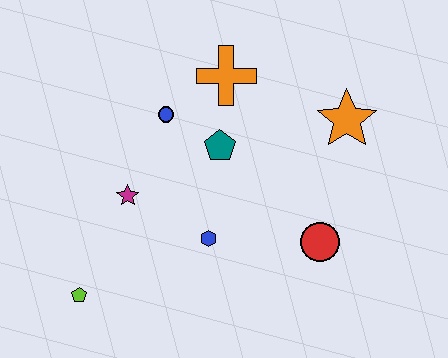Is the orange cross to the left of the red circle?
Yes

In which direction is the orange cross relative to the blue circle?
The orange cross is to the right of the blue circle.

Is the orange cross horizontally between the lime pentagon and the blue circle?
No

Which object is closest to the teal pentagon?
The blue circle is closest to the teal pentagon.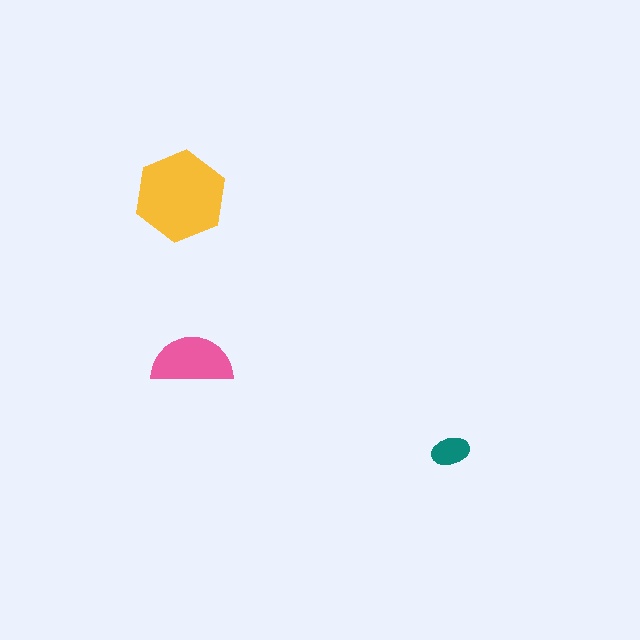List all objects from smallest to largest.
The teal ellipse, the pink semicircle, the yellow hexagon.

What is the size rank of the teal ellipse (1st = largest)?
3rd.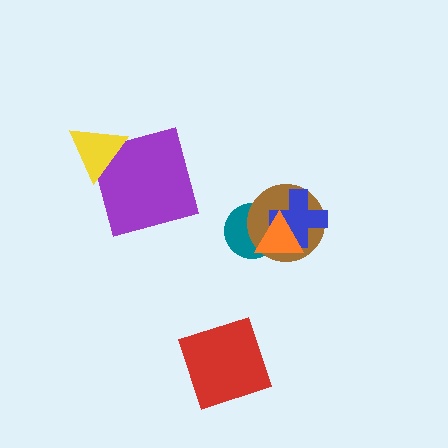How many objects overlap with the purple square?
1 object overlaps with the purple square.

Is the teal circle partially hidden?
Yes, it is partially covered by another shape.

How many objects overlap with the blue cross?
3 objects overlap with the blue cross.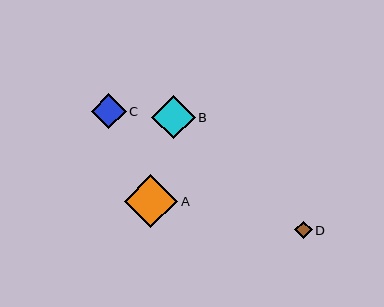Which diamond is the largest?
Diamond A is the largest with a size of approximately 54 pixels.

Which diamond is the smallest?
Diamond D is the smallest with a size of approximately 18 pixels.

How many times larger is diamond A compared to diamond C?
Diamond A is approximately 1.6 times the size of diamond C.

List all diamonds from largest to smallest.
From largest to smallest: A, B, C, D.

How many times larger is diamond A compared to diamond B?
Diamond A is approximately 1.2 times the size of diamond B.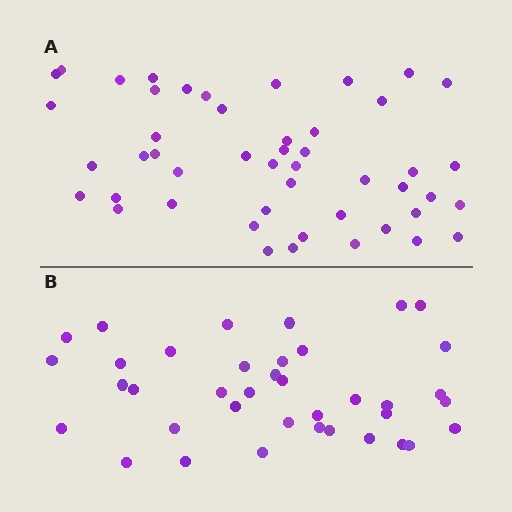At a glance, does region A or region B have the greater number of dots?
Region A (the top region) has more dots.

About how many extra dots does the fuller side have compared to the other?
Region A has roughly 10 or so more dots than region B.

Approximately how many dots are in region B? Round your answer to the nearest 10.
About 40 dots. (The exact count is 38, which rounds to 40.)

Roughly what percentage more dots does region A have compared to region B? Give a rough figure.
About 25% more.